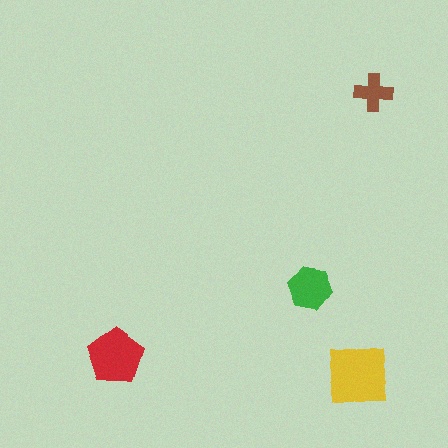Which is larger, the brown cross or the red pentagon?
The red pentagon.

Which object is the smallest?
The brown cross.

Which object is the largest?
The yellow square.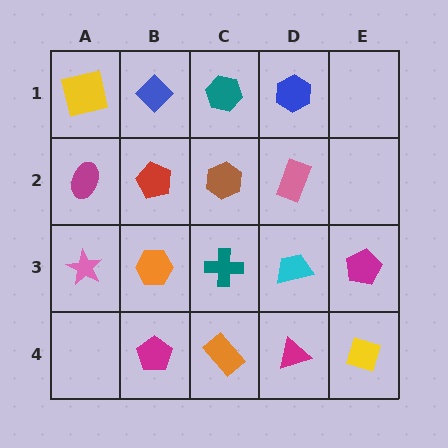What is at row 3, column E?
A magenta pentagon.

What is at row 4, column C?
An orange rectangle.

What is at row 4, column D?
A magenta triangle.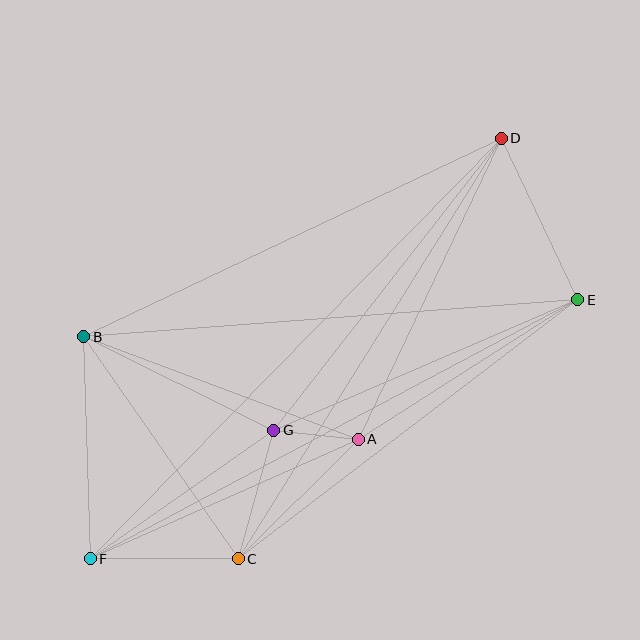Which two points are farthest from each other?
Points D and F are farthest from each other.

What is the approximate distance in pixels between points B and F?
The distance between B and F is approximately 222 pixels.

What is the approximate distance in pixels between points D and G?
The distance between D and G is approximately 371 pixels.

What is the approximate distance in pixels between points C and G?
The distance between C and G is approximately 133 pixels.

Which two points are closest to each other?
Points A and G are closest to each other.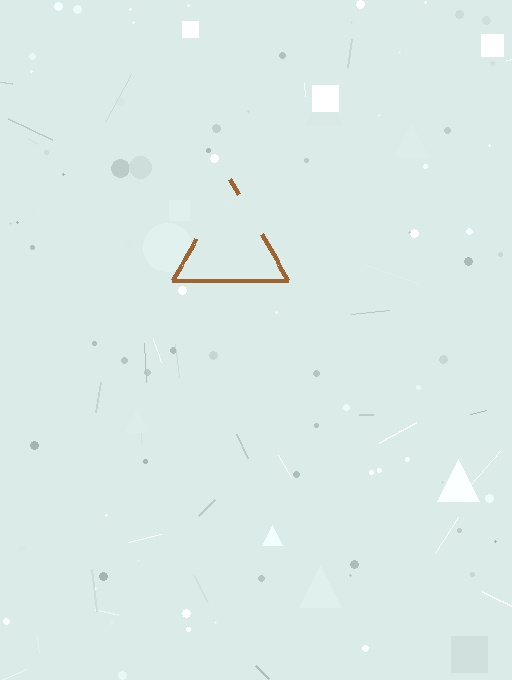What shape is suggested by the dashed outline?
The dashed outline suggests a triangle.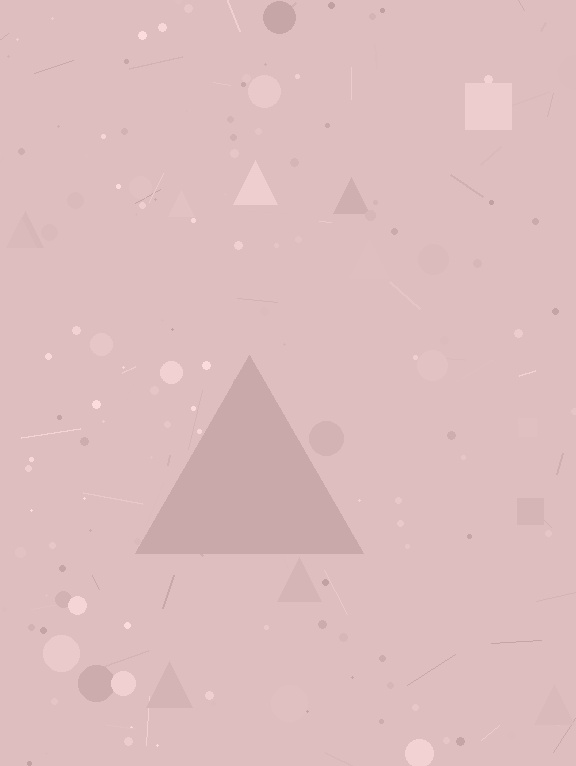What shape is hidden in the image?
A triangle is hidden in the image.